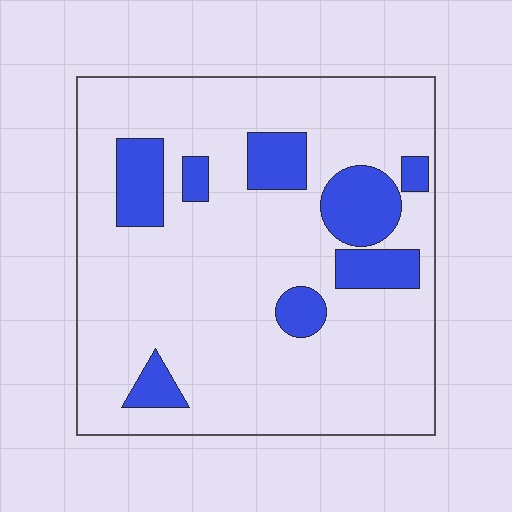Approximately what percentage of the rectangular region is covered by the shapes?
Approximately 20%.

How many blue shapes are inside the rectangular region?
8.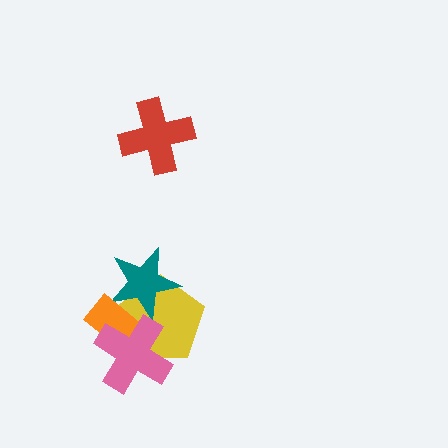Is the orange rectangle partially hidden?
Yes, it is partially covered by another shape.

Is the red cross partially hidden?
No, no other shape covers it.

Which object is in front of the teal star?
The orange rectangle is in front of the teal star.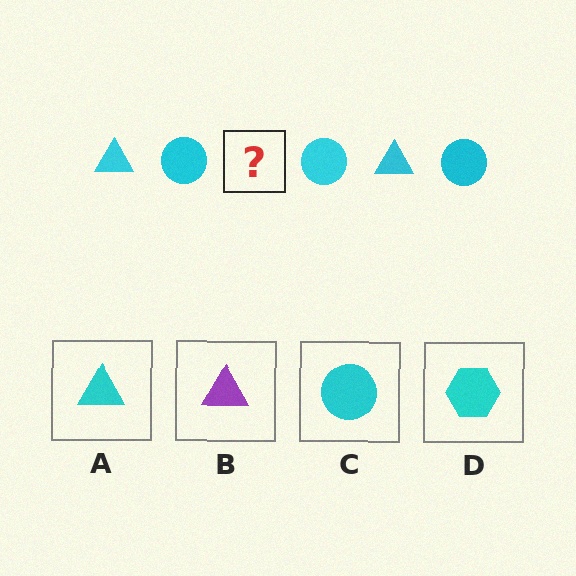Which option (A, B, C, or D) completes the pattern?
A.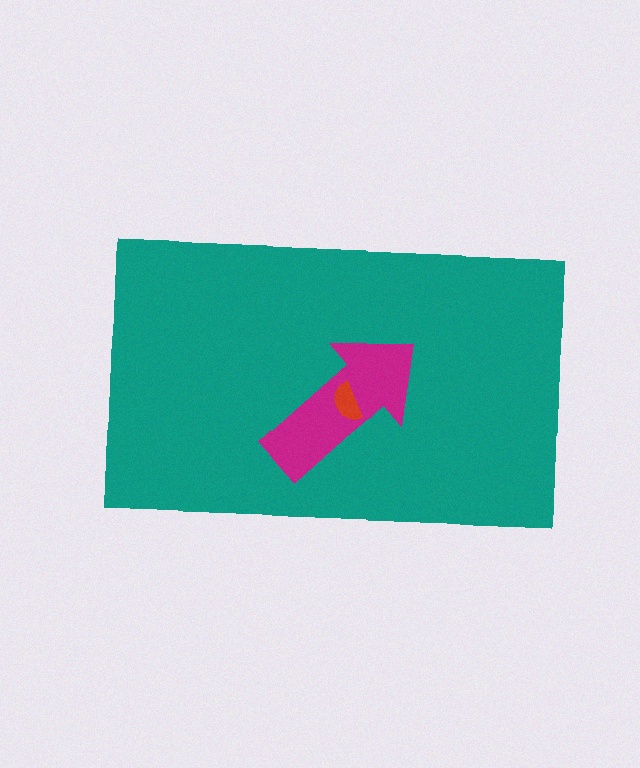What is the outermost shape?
The teal rectangle.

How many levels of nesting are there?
3.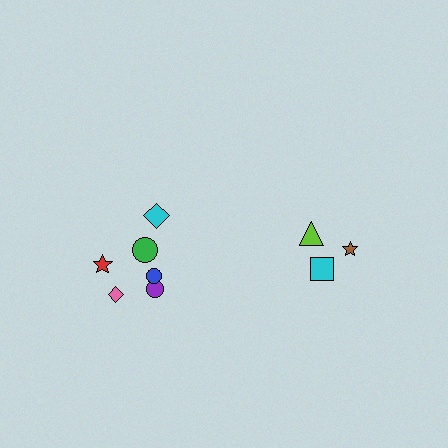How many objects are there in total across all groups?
There are 9 objects.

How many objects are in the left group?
There are 6 objects.